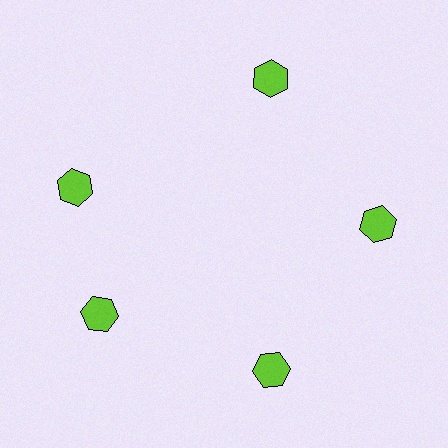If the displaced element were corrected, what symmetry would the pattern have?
It would have 5-fold rotational symmetry — the pattern would map onto itself every 72 degrees.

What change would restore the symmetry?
The symmetry would be restored by rotating it back into even spacing with its neighbors so that all 5 hexagons sit at equal angles and equal distance from the center.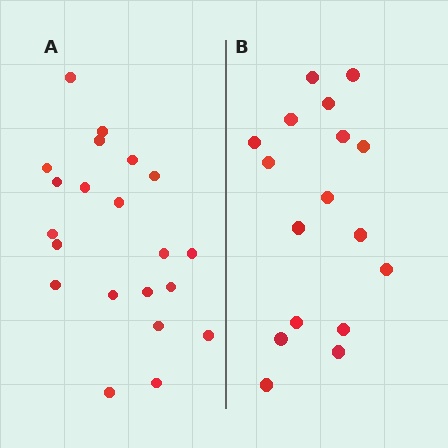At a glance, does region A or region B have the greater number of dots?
Region A (the left region) has more dots.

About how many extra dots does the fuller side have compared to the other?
Region A has about 4 more dots than region B.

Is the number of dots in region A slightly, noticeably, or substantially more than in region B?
Region A has only slightly more — the two regions are fairly close. The ratio is roughly 1.2 to 1.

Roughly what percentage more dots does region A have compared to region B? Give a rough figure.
About 25% more.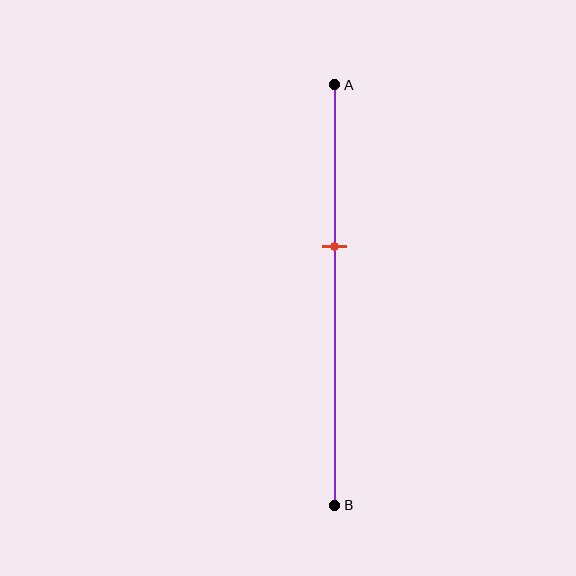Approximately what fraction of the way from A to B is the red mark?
The red mark is approximately 40% of the way from A to B.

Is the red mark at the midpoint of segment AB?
No, the mark is at about 40% from A, not at the 50% midpoint.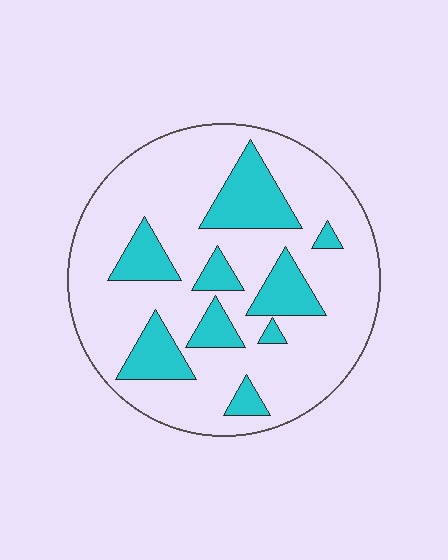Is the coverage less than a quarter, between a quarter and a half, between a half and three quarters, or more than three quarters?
Less than a quarter.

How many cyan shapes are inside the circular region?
9.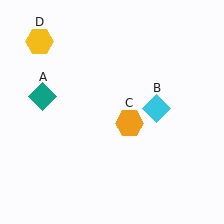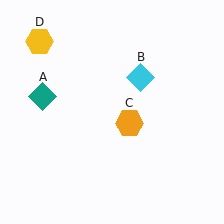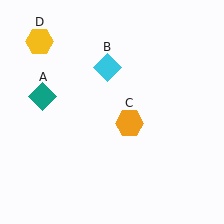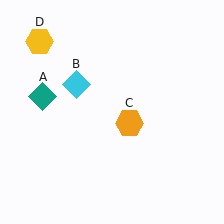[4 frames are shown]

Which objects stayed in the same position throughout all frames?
Teal diamond (object A) and orange hexagon (object C) and yellow hexagon (object D) remained stationary.